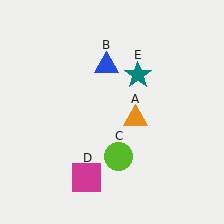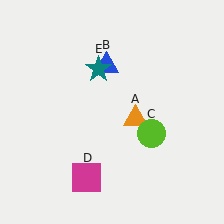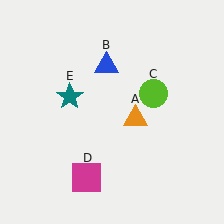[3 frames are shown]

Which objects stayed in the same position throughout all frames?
Orange triangle (object A) and blue triangle (object B) and magenta square (object D) remained stationary.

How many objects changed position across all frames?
2 objects changed position: lime circle (object C), teal star (object E).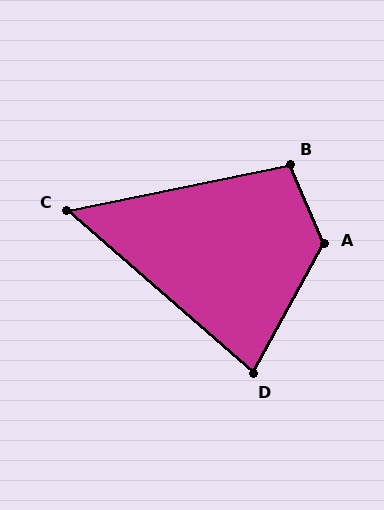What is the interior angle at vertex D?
Approximately 78 degrees (acute).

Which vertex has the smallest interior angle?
C, at approximately 53 degrees.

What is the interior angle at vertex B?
Approximately 102 degrees (obtuse).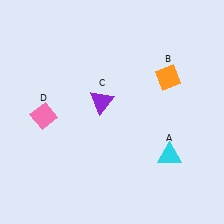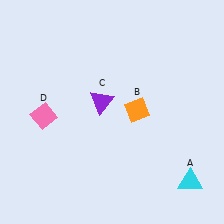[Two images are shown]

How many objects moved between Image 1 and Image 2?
2 objects moved between the two images.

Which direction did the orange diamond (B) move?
The orange diamond (B) moved down.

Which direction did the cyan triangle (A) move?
The cyan triangle (A) moved down.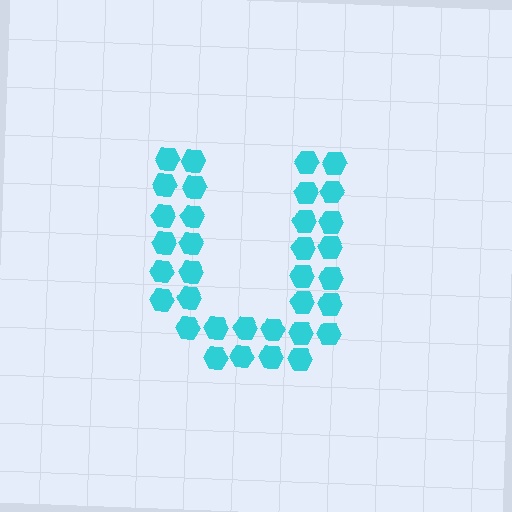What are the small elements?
The small elements are hexagons.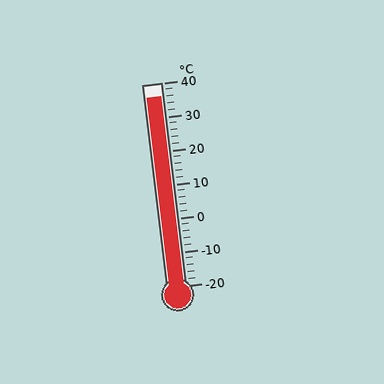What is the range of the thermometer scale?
The thermometer scale ranges from -20°C to 40°C.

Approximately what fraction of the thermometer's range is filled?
The thermometer is filled to approximately 95% of its range.